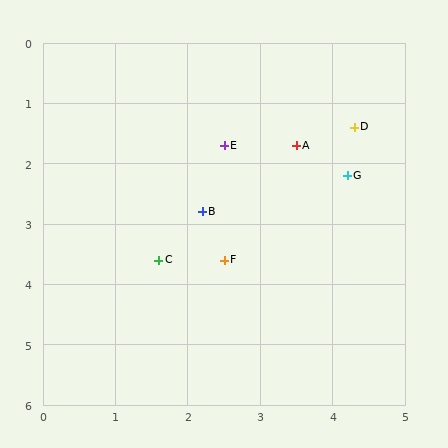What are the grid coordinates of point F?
Point F is at approximately (2.5, 3.6).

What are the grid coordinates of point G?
Point G is at approximately (4.2, 2.2).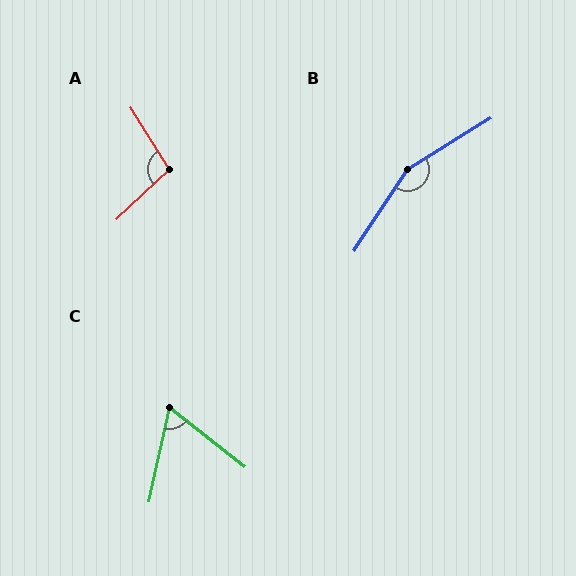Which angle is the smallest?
C, at approximately 64 degrees.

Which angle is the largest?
B, at approximately 155 degrees.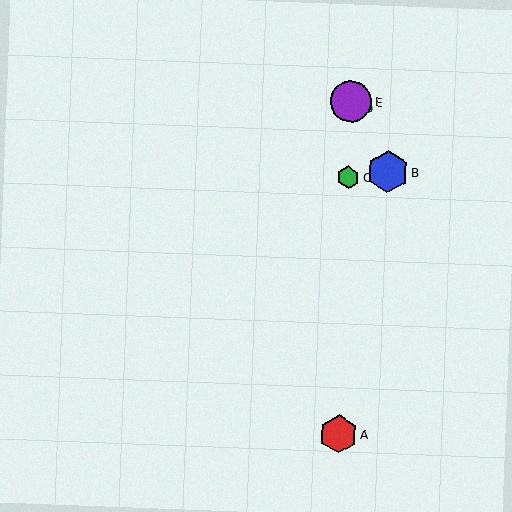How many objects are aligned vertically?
4 objects (A, C, D, E) are aligned vertically.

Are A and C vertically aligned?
Yes, both are at x≈338.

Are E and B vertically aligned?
No, E is at x≈351 and B is at x≈388.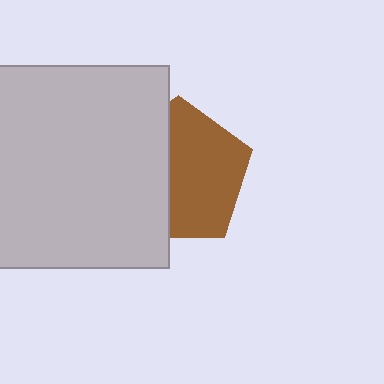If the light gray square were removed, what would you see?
You would see the complete brown pentagon.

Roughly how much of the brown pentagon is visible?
About half of it is visible (roughly 58%).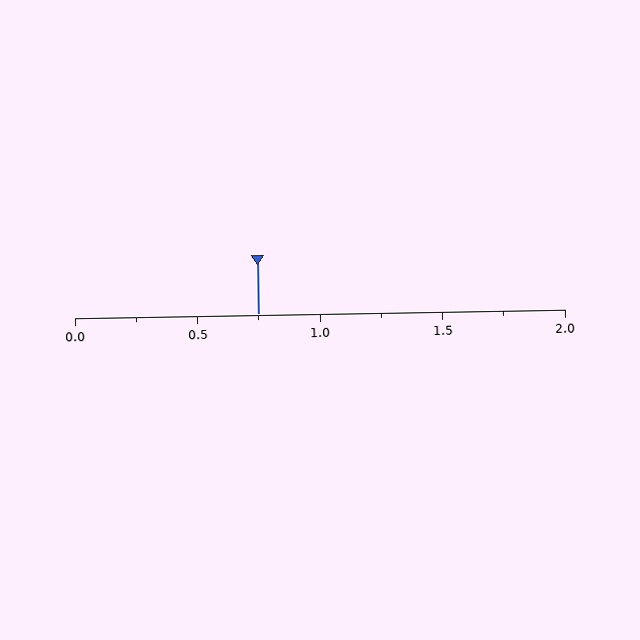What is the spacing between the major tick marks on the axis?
The major ticks are spaced 0.5 apart.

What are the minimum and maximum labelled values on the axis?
The axis runs from 0.0 to 2.0.